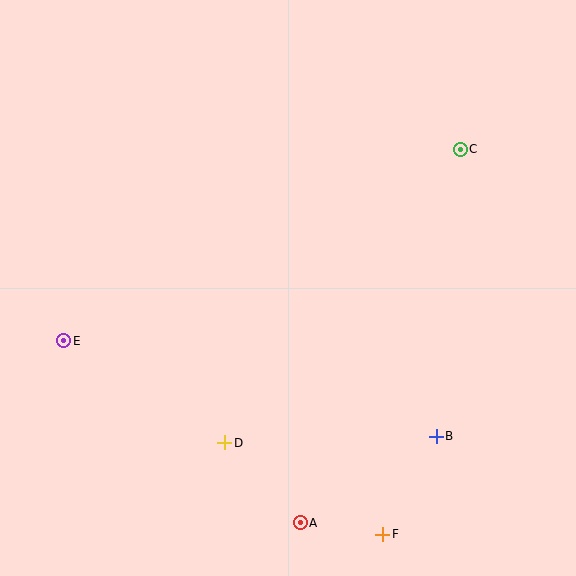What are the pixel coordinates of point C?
Point C is at (460, 149).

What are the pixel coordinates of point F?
Point F is at (383, 534).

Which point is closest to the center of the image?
Point D at (225, 443) is closest to the center.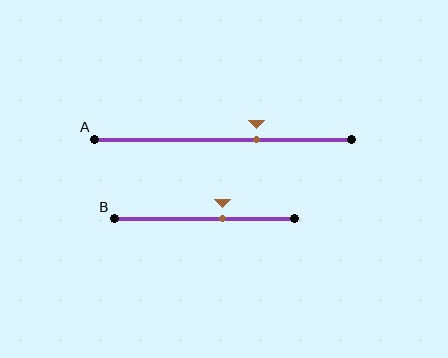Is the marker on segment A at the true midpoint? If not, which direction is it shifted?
No, the marker on segment A is shifted to the right by about 13% of the segment length.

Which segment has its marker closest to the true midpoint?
Segment B has its marker closest to the true midpoint.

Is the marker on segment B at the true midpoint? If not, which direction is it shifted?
No, the marker on segment B is shifted to the right by about 10% of the segment length.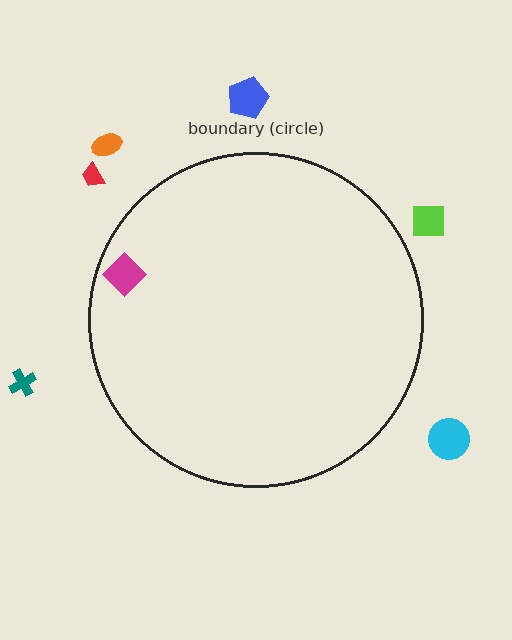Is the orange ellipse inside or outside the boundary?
Outside.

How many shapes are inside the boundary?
1 inside, 6 outside.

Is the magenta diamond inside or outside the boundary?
Inside.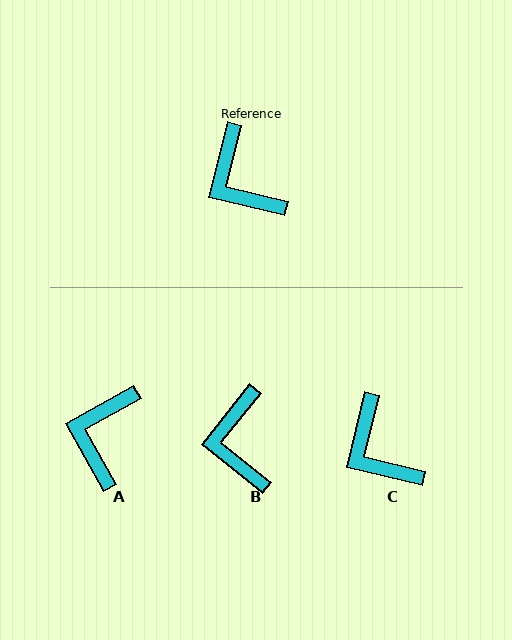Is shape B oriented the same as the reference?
No, it is off by about 25 degrees.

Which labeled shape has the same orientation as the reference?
C.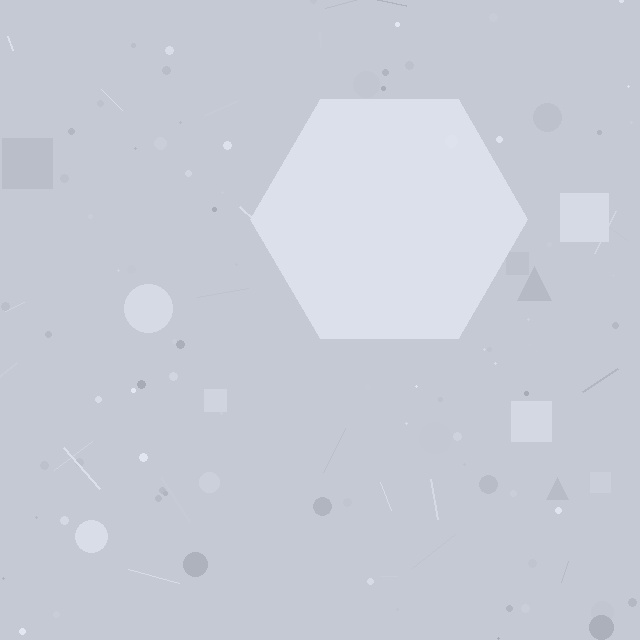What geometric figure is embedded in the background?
A hexagon is embedded in the background.